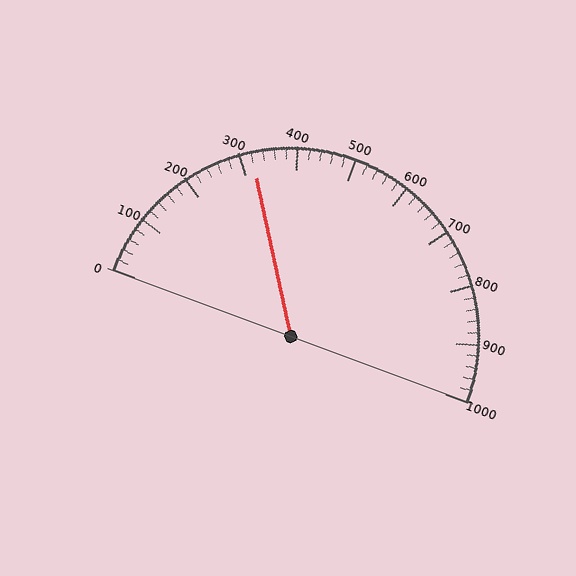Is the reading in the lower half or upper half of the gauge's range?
The reading is in the lower half of the range (0 to 1000).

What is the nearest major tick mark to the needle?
The nearest major tick mark is 300.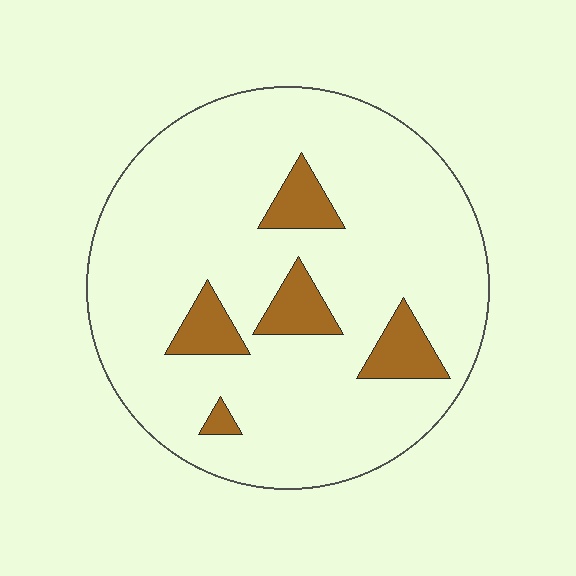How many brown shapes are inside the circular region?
5.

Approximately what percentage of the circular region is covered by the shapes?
Approximately 10%.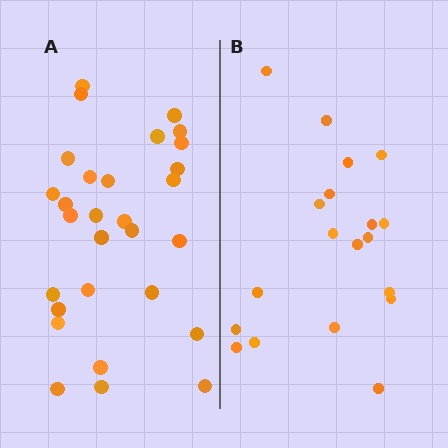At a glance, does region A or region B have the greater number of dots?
Region A (the left region) has more dots.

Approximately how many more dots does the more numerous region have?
Region A has roughly 10 or so more dots than region B.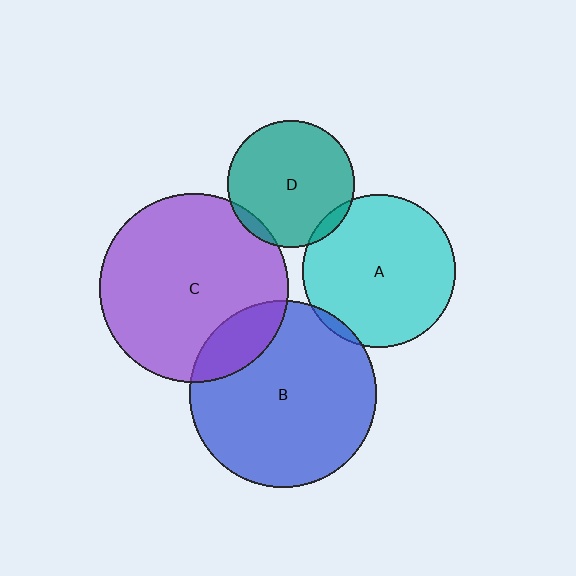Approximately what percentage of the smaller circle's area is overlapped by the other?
Approximately 5%.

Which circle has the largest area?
Circle C (purple).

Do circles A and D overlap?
Yes.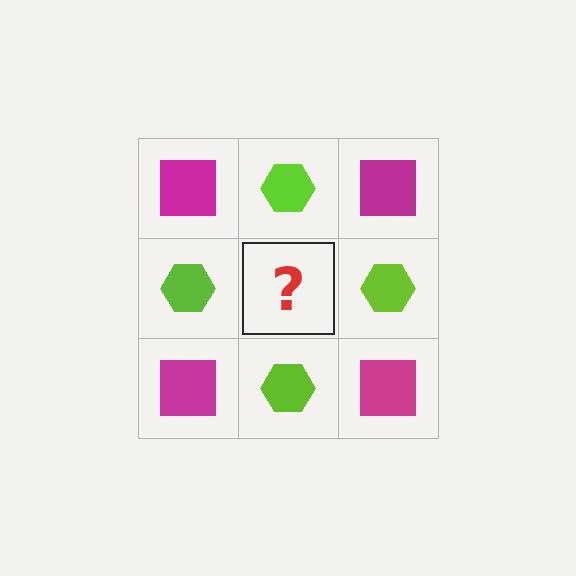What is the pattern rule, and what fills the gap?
The rule is that it alternates magenta square and lime hexagon in a checkerboard pattern. The gap should be filled with a magenta square.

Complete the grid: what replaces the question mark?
The question mark should be replaced with a magenta square.